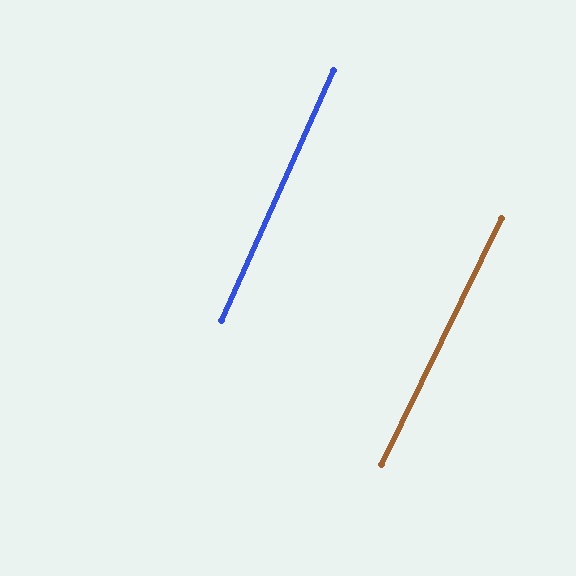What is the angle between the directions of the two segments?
Approximately 2 degrees.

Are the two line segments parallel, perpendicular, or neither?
Parallel — their directions differ by only 1.9°.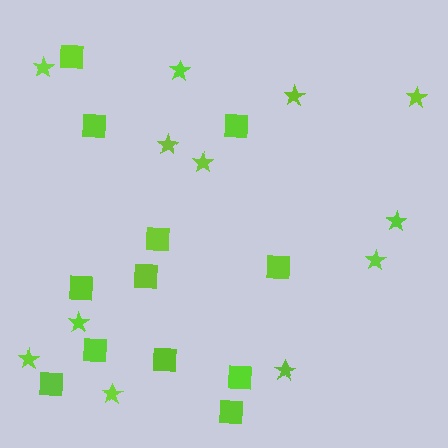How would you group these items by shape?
There are 2 groups: one group of squares (12) and one group of stars (12).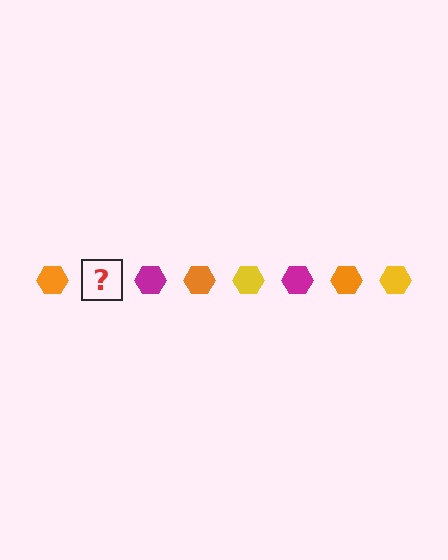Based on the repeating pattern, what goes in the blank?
The blank should be a yellow hexagon.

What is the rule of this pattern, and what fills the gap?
The rule is that the pattern cycles through orange, yellow, magenta hexagons. The gap should be filled with a yellow hexagon.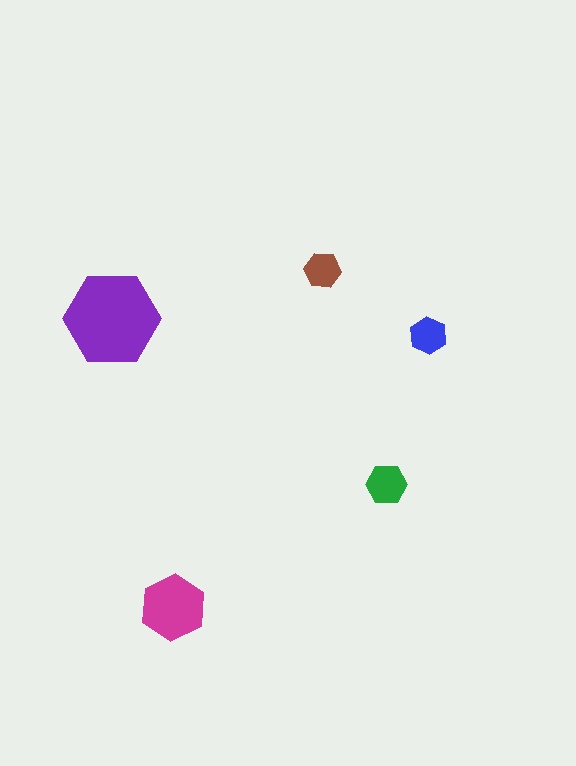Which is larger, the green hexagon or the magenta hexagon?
The magenta one.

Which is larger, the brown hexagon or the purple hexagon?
The purple one.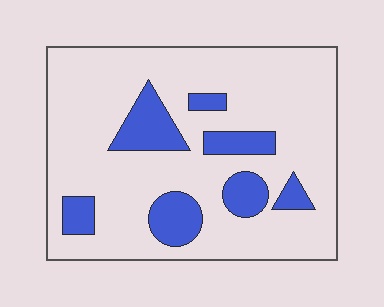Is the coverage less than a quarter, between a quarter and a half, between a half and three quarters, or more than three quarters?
Less than a quarter.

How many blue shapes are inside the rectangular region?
7.